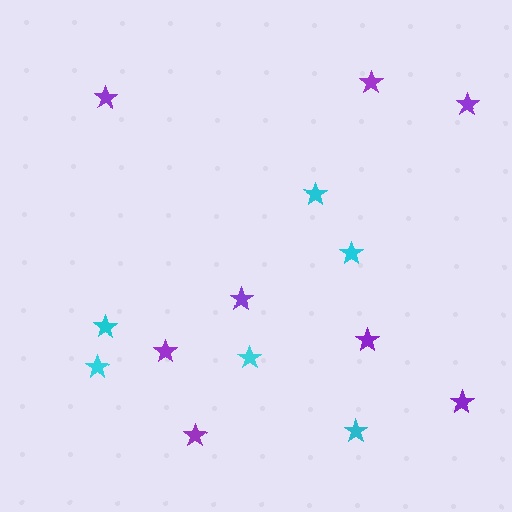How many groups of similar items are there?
There are 2 groups: one group of purple stars (8) and one group of cyan stars (6).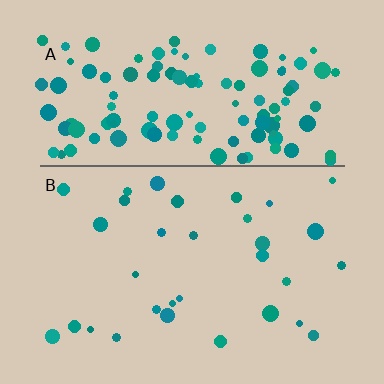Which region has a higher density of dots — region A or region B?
A (the top).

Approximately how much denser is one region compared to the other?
Approximately 3.9× — region A over region B.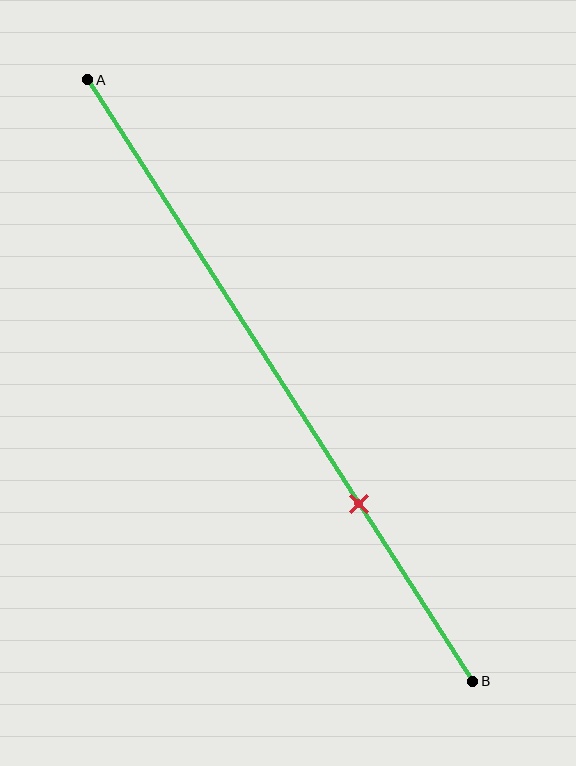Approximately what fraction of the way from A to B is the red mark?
The red mark is approximately 70% of the way from A to B.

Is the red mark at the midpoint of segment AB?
No, the mark is at about 70% from A, not at the 50% midpoint.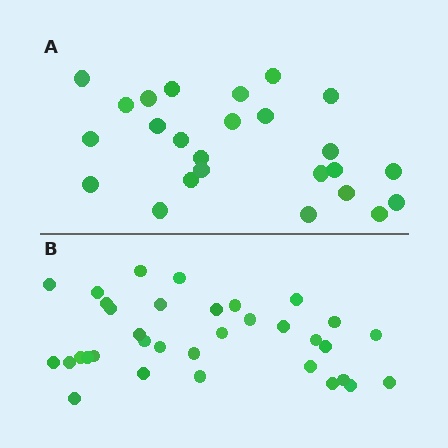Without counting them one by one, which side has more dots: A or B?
Region B (the bottom region) has more dots.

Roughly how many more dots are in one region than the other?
Region B has roughly 8 or so more dots than region A.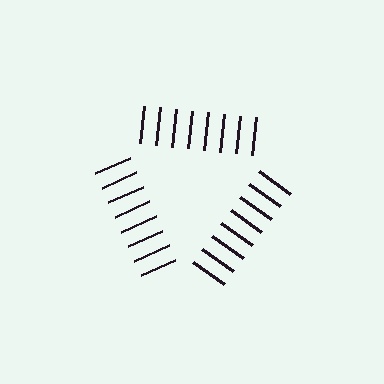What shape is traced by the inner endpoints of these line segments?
An illusory triangle — the line segments terminate on its edges but no continuous stroke is drawn.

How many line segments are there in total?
24 — 8 along each of the 3 edges.